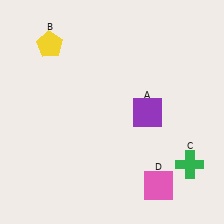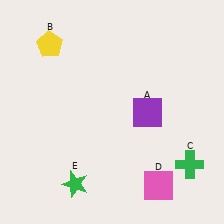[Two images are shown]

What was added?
A green star (E) was added in Image 2.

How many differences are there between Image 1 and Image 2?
There is 1 difference between the two images.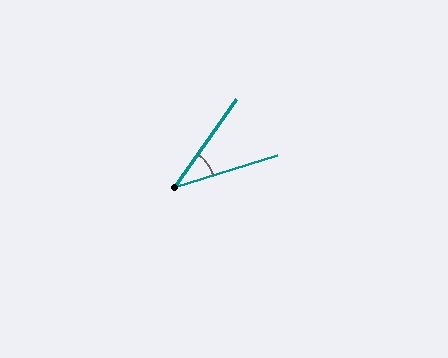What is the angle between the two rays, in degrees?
Approximately 38 degrees.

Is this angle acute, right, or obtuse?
It is acute.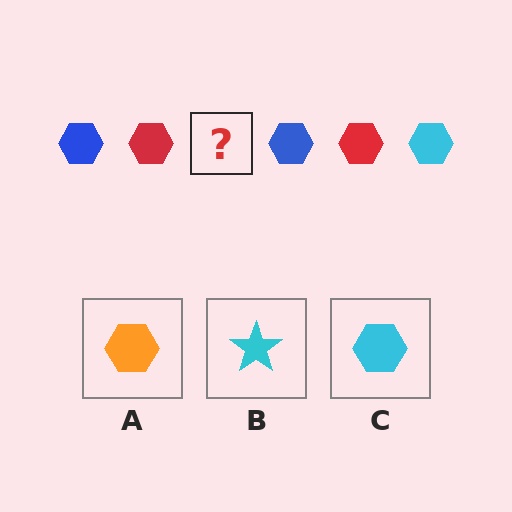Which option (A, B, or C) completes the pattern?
C.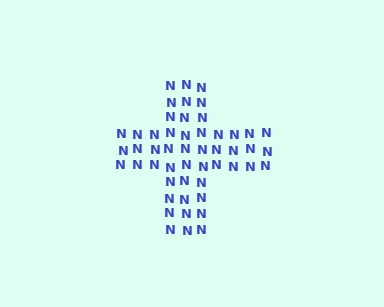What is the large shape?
The large shape is a cross.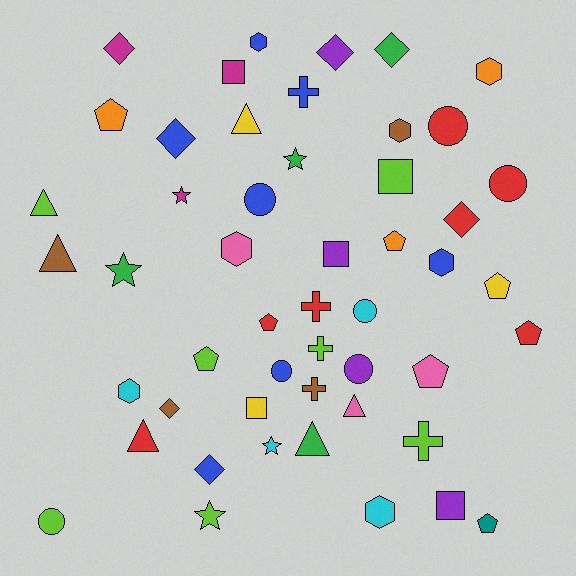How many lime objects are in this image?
There are 7 lime objects.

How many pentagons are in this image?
There are 8 pentagons.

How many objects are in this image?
There are 50 objects.